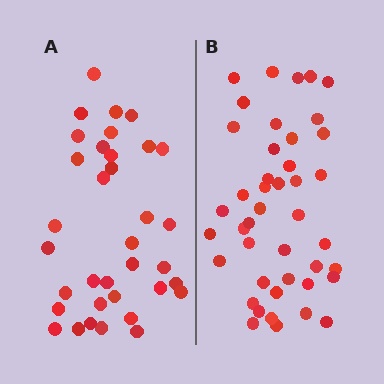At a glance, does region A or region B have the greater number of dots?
Region B (the right region) has more dots.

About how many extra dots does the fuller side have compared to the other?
Region B has roughly 8 or so more dots than region A.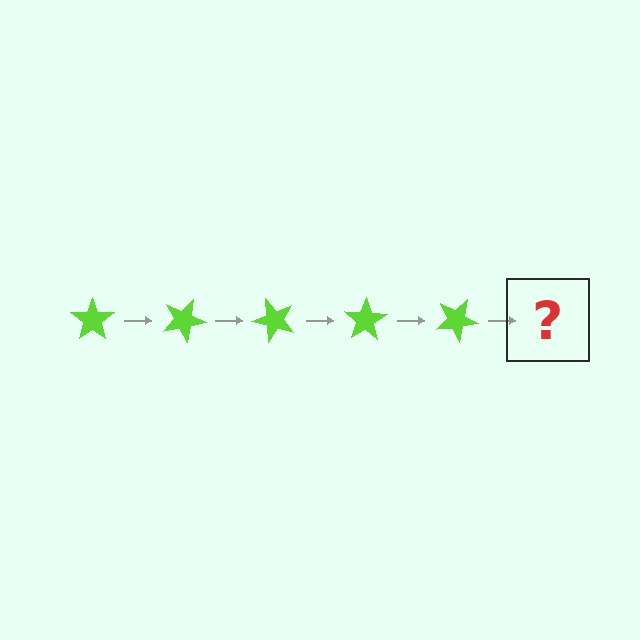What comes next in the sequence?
The next element should be a lime star rotated 125 degrees.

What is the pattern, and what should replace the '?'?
The pattern is that the star rotates 25 degrees each step. The '?' should be a lime star rotated 125 degrees.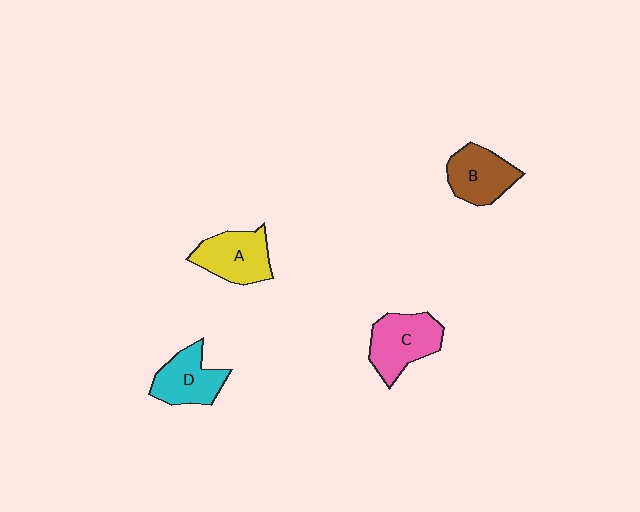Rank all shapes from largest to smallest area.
From largest to smallest: C (pink), A (yellow), B (brown), D (cyan).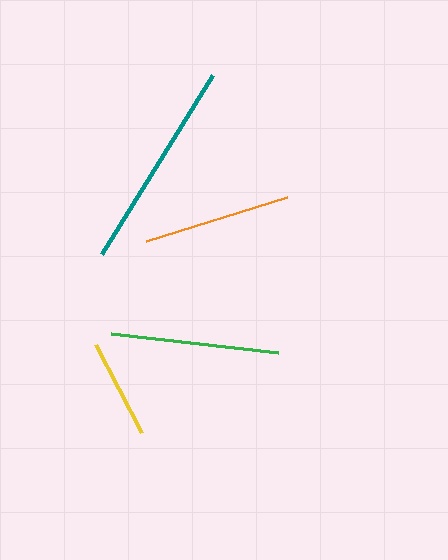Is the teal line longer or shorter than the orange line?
The teal line is longer than the orange line.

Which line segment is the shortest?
The yellow line is the shortest at approximately 99 pixels.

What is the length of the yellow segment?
The yellow segment is approximately 99 pixels long.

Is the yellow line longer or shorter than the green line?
The green line is longer than the yellow line.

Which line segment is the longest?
The teal line is the longest at approximately 211 pixels.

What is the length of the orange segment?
The orange segment is approximately 147 pixels long.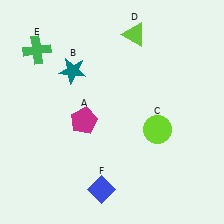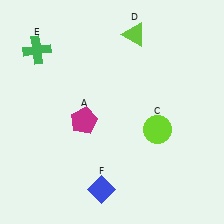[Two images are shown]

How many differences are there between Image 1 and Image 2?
There is 1 difference between the two images.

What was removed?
The teal star (B) was removed in Image 2.